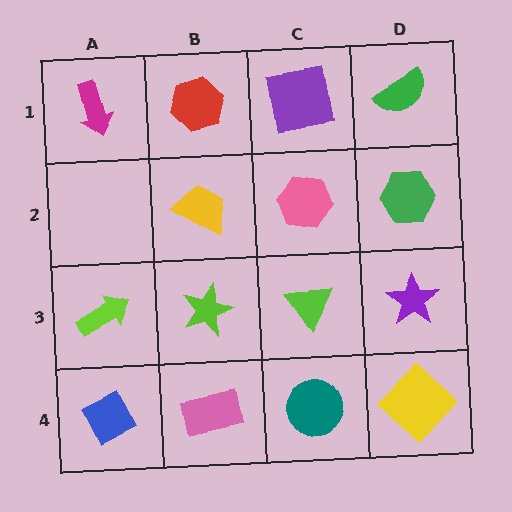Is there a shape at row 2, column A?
No, that cell is empty.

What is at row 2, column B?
A yellow trapezoid.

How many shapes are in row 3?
4 shapes.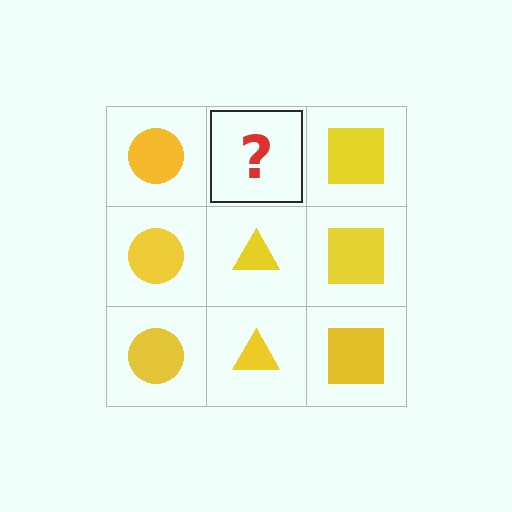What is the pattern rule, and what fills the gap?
The rule is that each column has a consistent shape. The gap should be filled with a yellow triangle.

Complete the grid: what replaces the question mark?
The question mark should be replaced with a yellow triangle.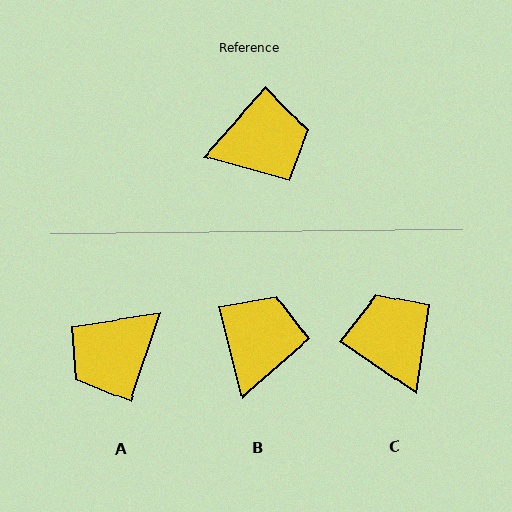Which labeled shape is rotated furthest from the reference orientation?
A, about 156 degrees away.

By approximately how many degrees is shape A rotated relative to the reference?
Approximately 156 degrees clockwise.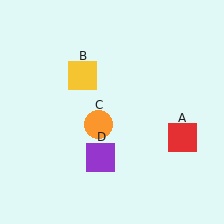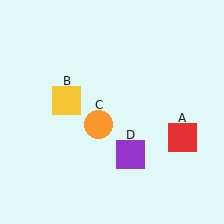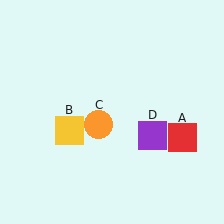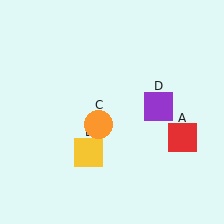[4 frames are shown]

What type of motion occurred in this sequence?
The yellow square (object B), purple square (object D) rotated counterclockwise around the center of the scene.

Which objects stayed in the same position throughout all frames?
Red square (object A) and orange circle (object C) remained stationary.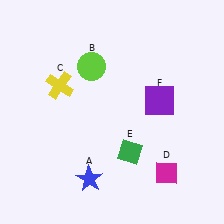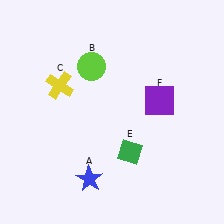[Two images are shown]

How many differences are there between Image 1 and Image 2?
There is 1 difference between the two images.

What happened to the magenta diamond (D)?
The magenta diamond (D) was removed in Image 2. It was in the bottom-right area of Image 1.